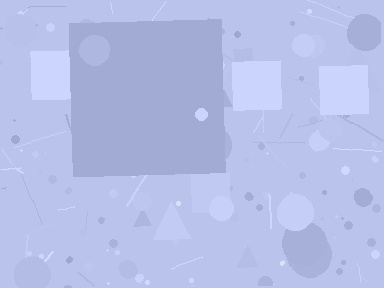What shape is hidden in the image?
A square is hidden in the image.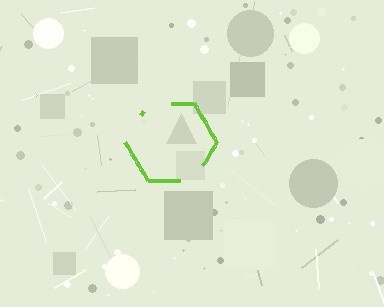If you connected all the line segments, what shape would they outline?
They would outline a hexagon.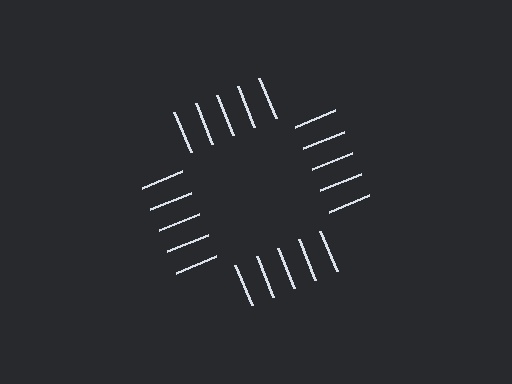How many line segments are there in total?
20 — 5 along each of the 4 edges.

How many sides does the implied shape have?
4 sides — the line-ends trace a square.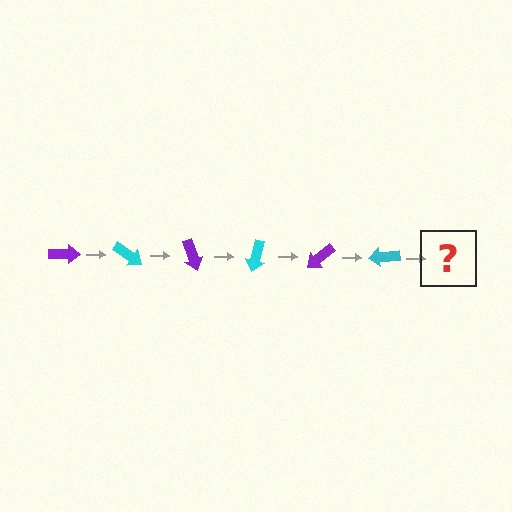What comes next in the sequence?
The next element should be a purple arrow, rotated 210 degrees from the start.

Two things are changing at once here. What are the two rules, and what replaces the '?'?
The two rules are that it rotates 35 degrees each step and the color cycles through purple and cyan. The '?' should be a purple arrow, rotated 210 degrees from the start.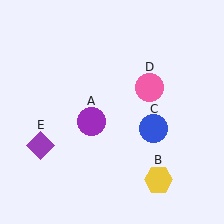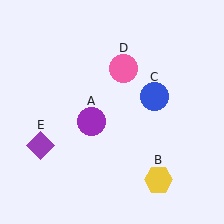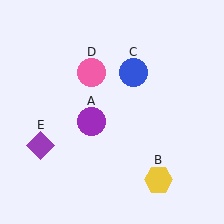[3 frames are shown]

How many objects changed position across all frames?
2 objects changed position: blue circle (object C), pink circle (object D).